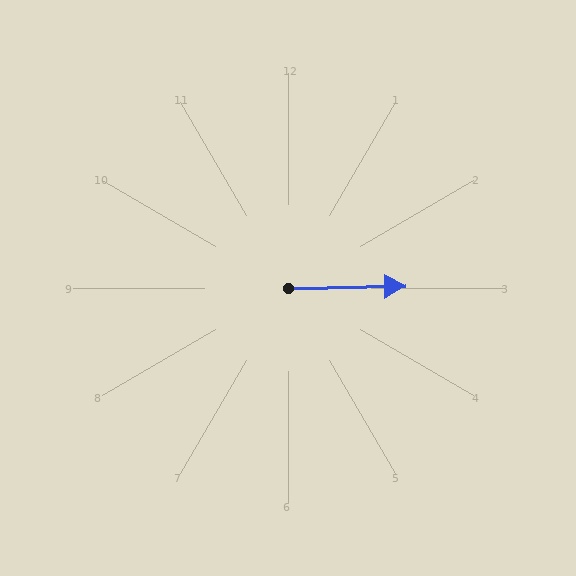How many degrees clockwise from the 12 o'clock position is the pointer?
Approximately 89 degrees.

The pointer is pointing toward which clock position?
Roughly 3 o'clock.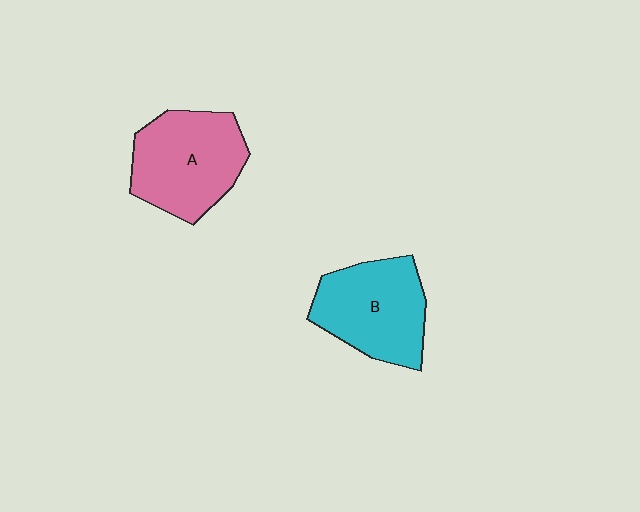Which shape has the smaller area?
Shape B (cyan).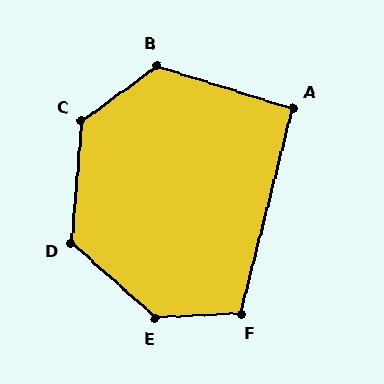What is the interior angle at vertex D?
Approximately 127 degrees (obtuse).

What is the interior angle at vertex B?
Approximately 126 degrees (obtuse).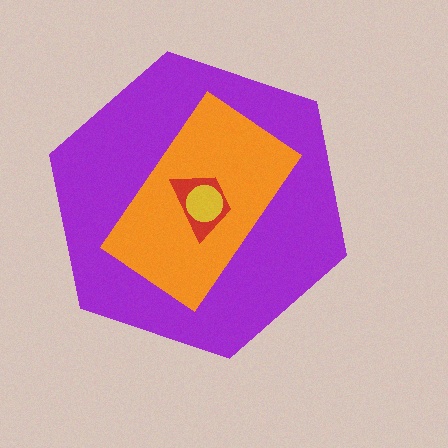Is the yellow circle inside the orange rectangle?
Yes.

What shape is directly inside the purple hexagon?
The orange rectangle.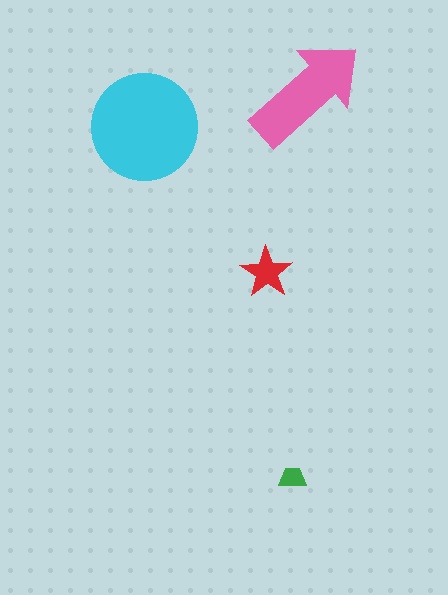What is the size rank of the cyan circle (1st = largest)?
1st.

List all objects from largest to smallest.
The cyan circle, the pink arrow, the red star, the green trapezoid.